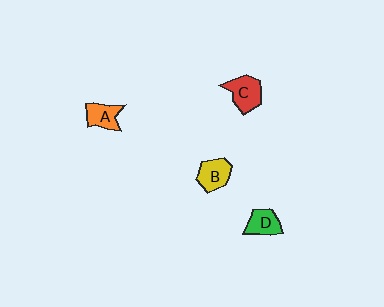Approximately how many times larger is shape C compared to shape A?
Approximately 1.3 times.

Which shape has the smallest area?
Shape A (orange).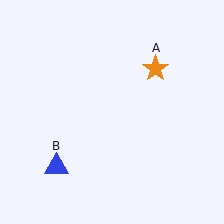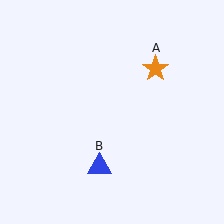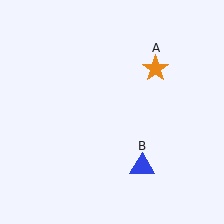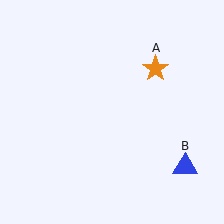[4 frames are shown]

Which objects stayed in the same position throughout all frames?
Orange star (object A) remained stationary.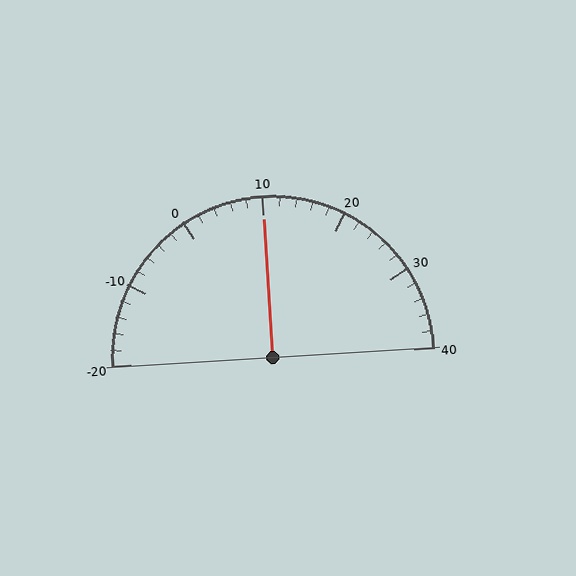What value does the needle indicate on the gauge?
The needle indicates approximately 10.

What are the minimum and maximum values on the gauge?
The gauge ranges from -20 to 40.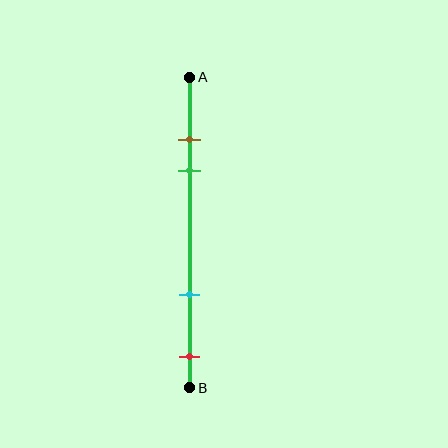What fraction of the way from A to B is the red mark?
The red mark is approximately 90% (0.9) of the way from A to B.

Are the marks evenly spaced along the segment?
No, the marks are not evenly spaced.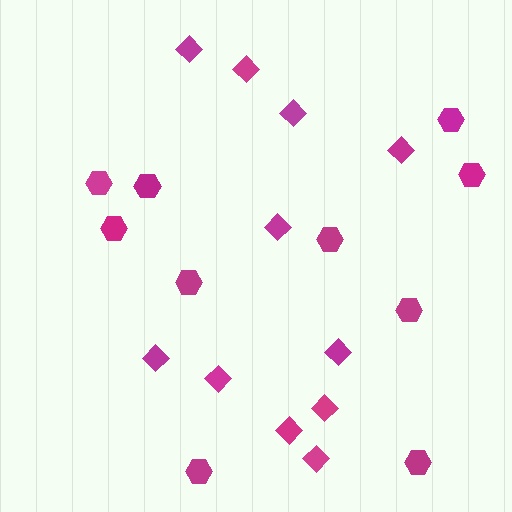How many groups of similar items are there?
There are 2 groups: one group of hexagons (10) and one group of diamonds (11).